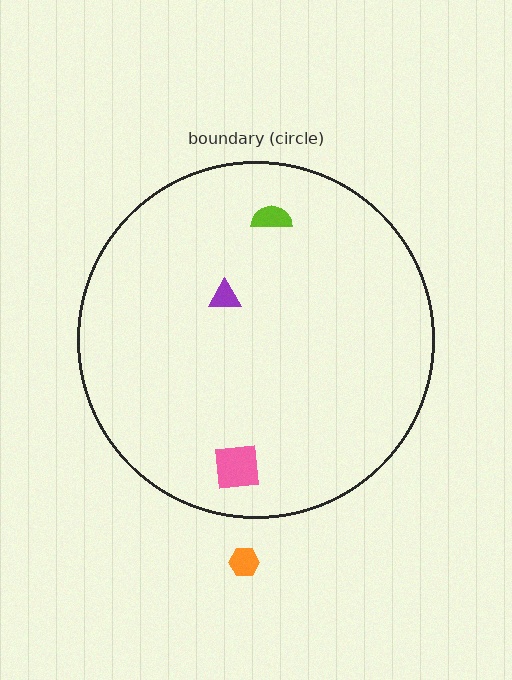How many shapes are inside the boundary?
3 inside, 1 outside.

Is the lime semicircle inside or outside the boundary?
Inside.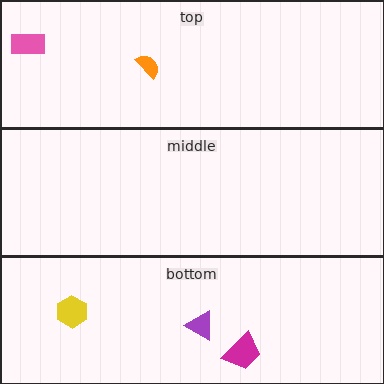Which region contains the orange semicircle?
The top region.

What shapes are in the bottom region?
The yellow hexagon, the purple triangle, the magenta trapezoid.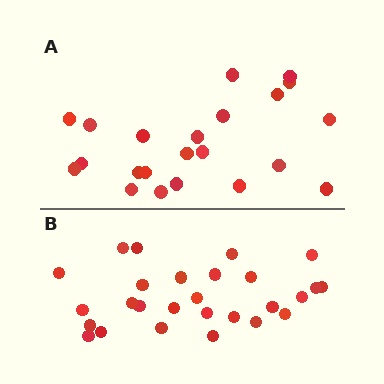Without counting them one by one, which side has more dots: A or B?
Region B (the bottom region) has more dots.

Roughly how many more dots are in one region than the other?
Region B has about 5 more dots than region A.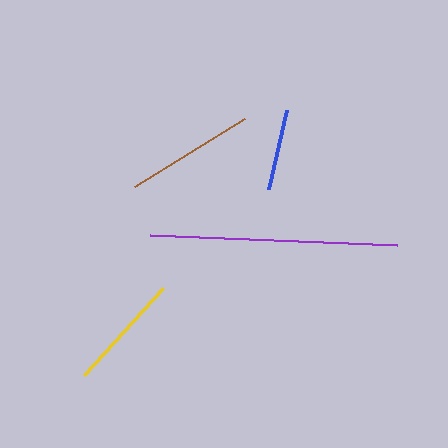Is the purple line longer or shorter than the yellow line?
The purple line is longer than the yellow line.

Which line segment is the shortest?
The blue line is the shortest at approximately 81 pixels.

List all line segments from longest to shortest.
From longest to shortest: purple, brown, yellow, blue.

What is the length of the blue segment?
The blue segment is approximately 81 pixels long.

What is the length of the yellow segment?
The yellow segment is approximately 118 pixels long.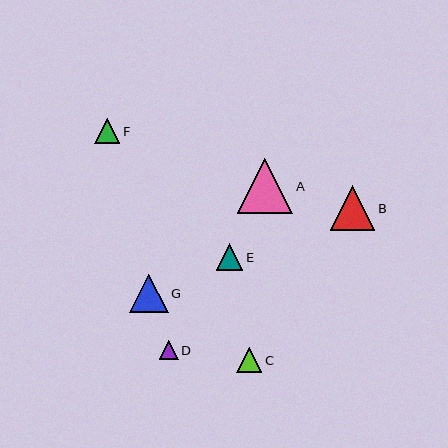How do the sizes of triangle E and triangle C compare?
Triangle E and triangle C are approximately the same size.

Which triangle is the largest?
Triangle A is the largest with a size of approximately 55 pixels.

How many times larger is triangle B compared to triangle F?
Triangle B is approximately 1.8 times the size of triangle F.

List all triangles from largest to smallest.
From largest to smallest: A, B, G, E, F, C, D.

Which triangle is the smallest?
Triangle D is the smallest with a size of approximately 19 pixels.